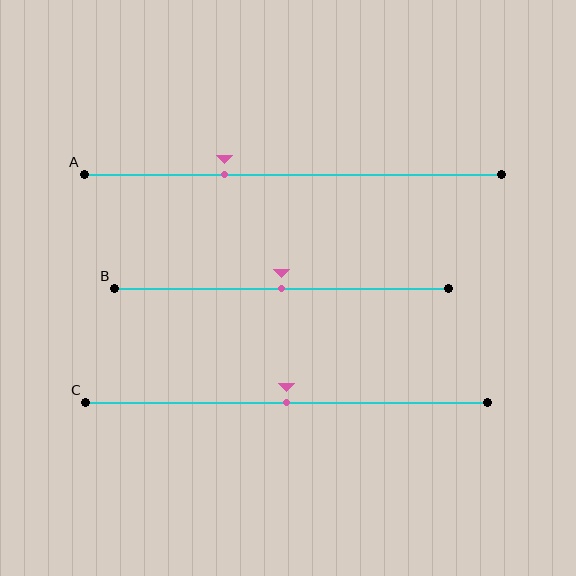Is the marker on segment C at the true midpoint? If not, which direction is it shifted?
Yes, the marker on segment C is at the true midpoint.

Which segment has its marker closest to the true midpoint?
Segment B has its marker closest to the true midpoint.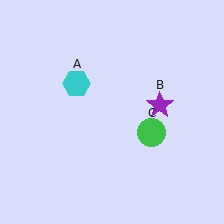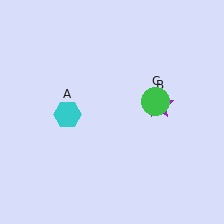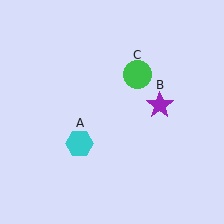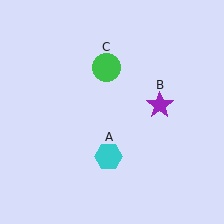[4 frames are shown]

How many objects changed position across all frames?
2 objects changed position: cyan hexagon (object A), green circle (object C).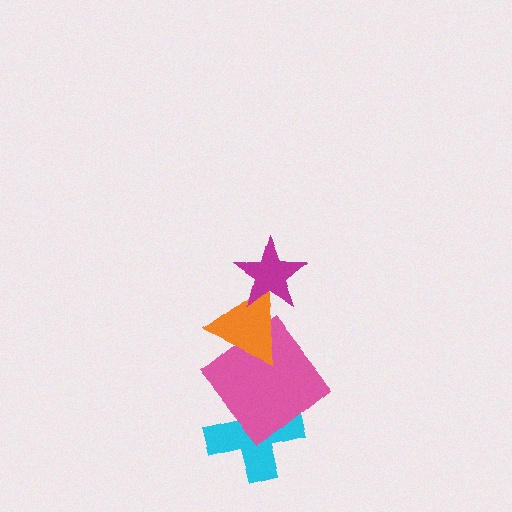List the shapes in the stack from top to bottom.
From top to bottom: the magenta star, the orange triangle, the pink diamond, the cyan cross.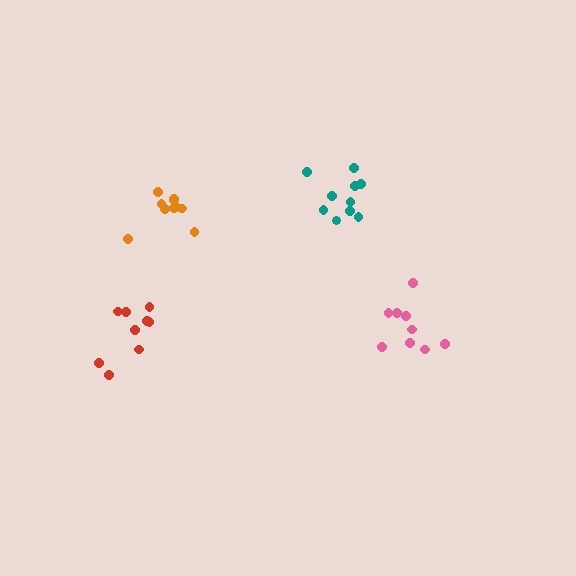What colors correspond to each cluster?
The clusters are colored: pink, orange, red, teal.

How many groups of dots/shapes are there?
There are 4 groups.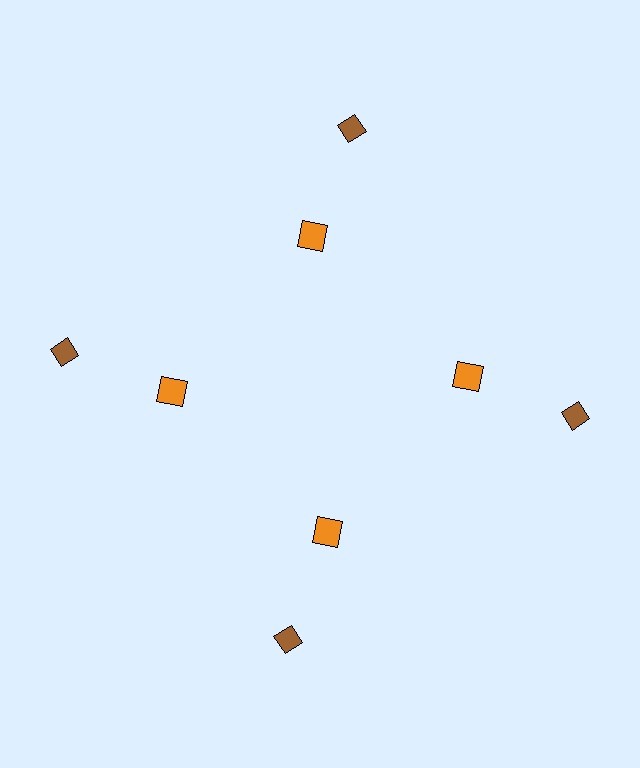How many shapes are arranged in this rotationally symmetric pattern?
There are 8 shapes, arranged in 4 groups of 2.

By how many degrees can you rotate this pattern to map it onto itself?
The pattern maps onto itself every 90 degrees of rotation.